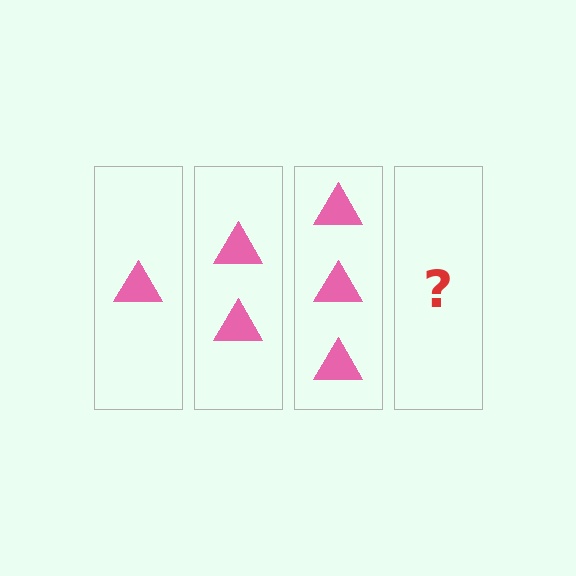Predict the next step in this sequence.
The next step is 4 triangles.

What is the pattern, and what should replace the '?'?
The pattern is that each step adds one more triangle. The '?' should be 4 triangles.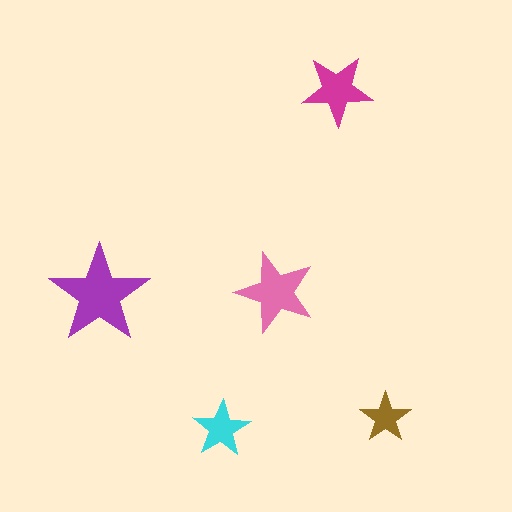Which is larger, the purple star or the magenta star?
The purple one.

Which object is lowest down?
The cyan star is bottommost.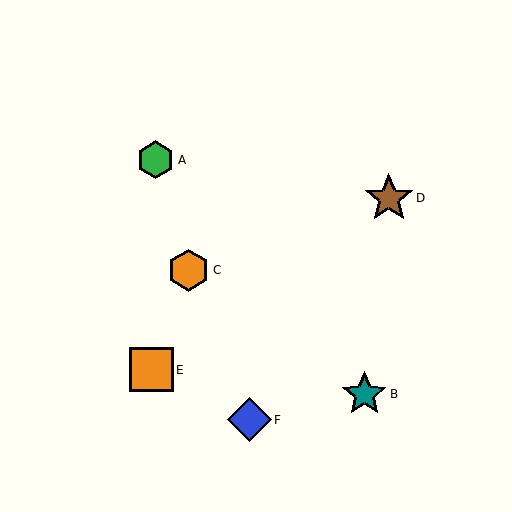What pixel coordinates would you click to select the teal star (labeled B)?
Click at (364, 394) to select the teal star B.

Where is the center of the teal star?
The center of the teal star is at (364, 394).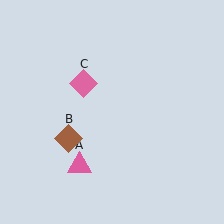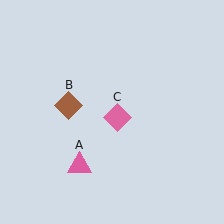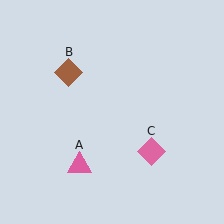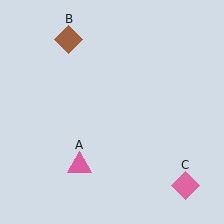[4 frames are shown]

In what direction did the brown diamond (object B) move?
The brown diamond (object B) moved up.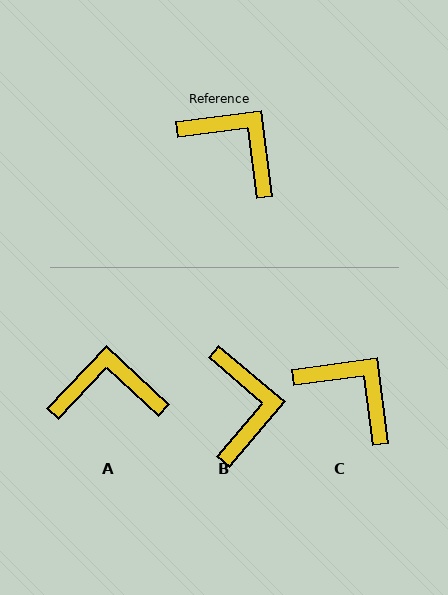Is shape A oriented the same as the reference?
No, it is off by about 39 degrees.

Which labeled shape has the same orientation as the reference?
C.